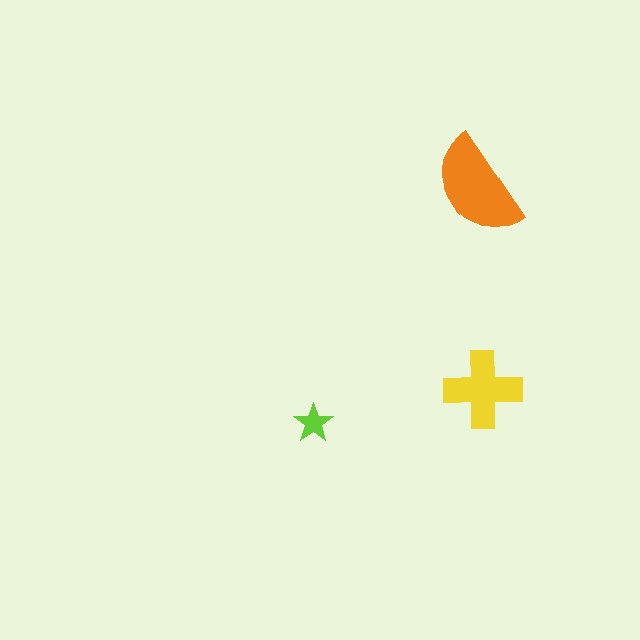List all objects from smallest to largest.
The lime star, the yellow cross, the orange semicircle.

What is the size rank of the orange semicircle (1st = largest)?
1st.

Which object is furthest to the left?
The lime star is leftmost.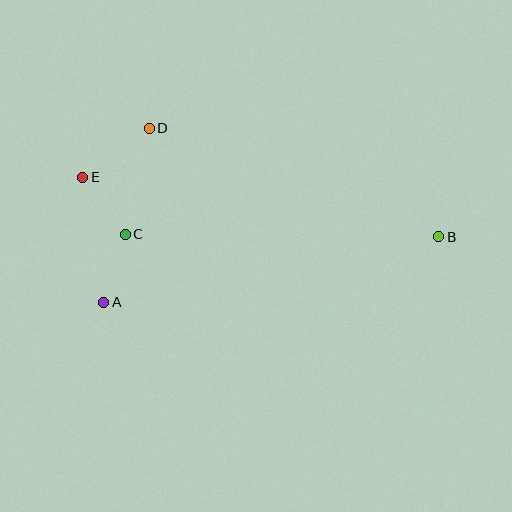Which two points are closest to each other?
Points C and E are closest to each other.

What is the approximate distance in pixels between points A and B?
The distance between A and B is approximately 341 pixels.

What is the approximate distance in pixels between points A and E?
The distance between A and E is approximately 126 pixels.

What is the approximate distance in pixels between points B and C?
The distance between B and C is approximately 313 pixels.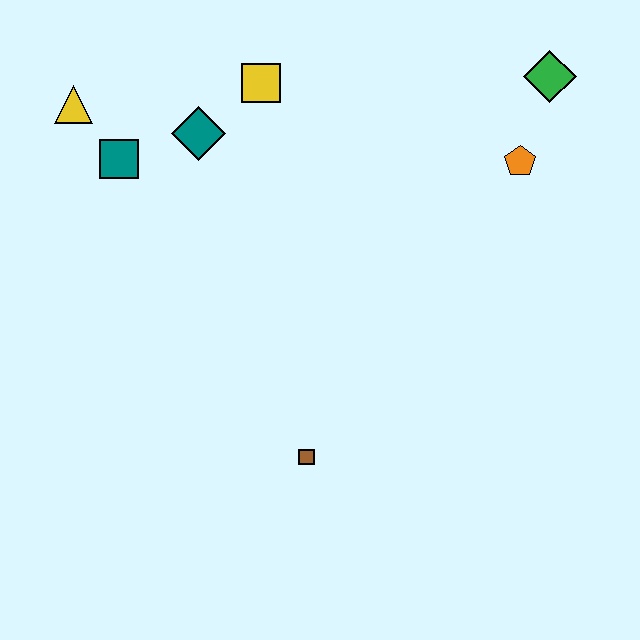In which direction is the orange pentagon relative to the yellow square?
The orange pentagon is to the right of the yellow square.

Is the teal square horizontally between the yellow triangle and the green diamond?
Yes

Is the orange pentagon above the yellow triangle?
No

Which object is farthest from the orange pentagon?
The yellow triangle is farthest from the orange pentagon.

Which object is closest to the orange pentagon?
The green diamond is closest to the orange pentagon.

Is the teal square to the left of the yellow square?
Yes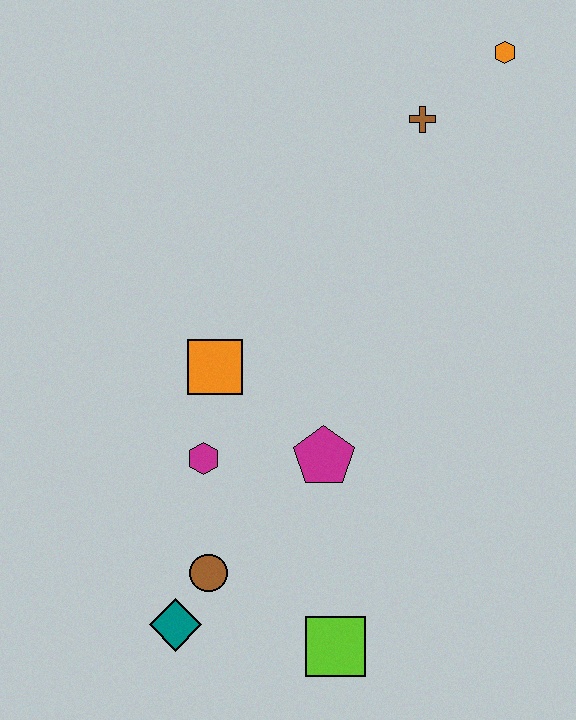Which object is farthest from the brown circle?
The orange hexagon is farthest from the brown circle.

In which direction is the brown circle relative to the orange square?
The brown circle is below the orange square.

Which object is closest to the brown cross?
The orange hexagon is closest to the brown cross.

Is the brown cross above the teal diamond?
Yes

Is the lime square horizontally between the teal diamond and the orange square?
No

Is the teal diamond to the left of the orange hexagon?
Yes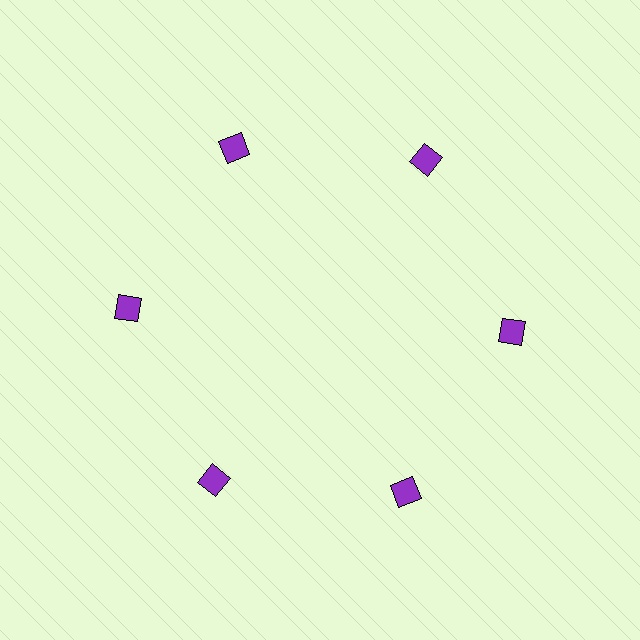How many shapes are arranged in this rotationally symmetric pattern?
There are 6 shapes, arranged in 6 groups of 1.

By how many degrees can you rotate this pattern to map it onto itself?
The pattern maps onto itself every 60 degrees of rotation.